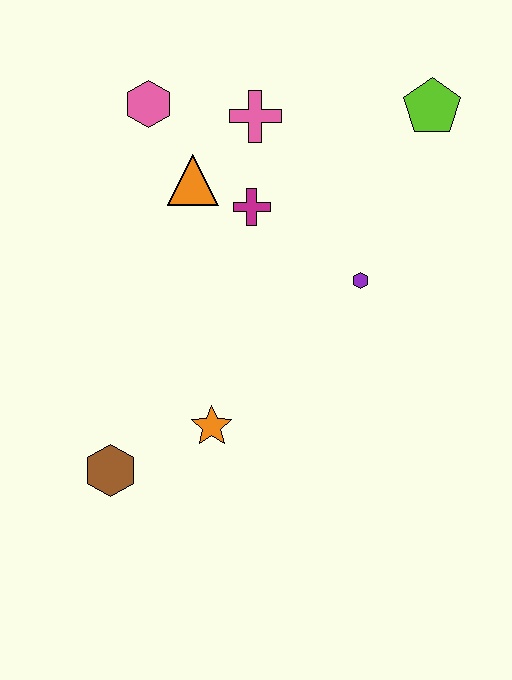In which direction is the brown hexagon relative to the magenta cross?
The brown hexagon is below the magenta cross.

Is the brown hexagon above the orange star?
No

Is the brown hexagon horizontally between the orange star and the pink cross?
No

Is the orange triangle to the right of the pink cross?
No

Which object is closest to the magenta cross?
The orange triangle is closest to the magenta cross.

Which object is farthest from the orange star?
The lime pentagon is farthest from the orange star.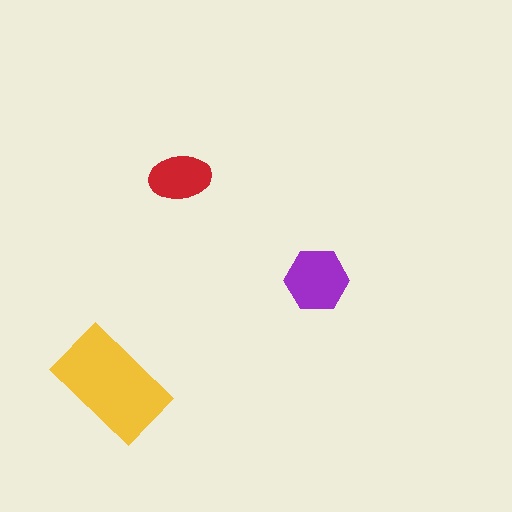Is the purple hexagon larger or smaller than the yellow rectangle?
Smaller.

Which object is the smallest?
The red ellipse.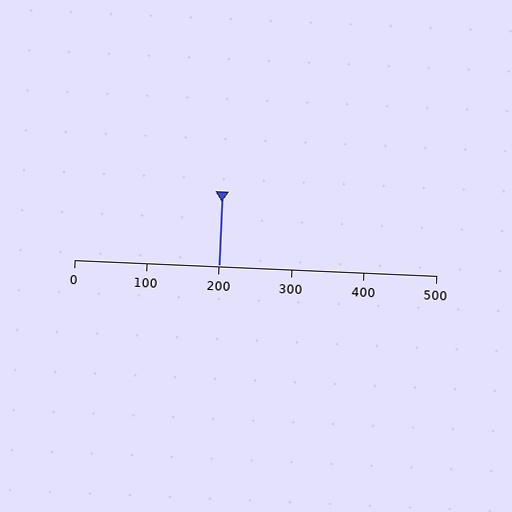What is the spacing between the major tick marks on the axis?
The major ticks are spaced 100 apart.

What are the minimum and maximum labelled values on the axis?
The axis runs from 0 to 500.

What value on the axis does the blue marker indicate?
The marker indicates approximately 200.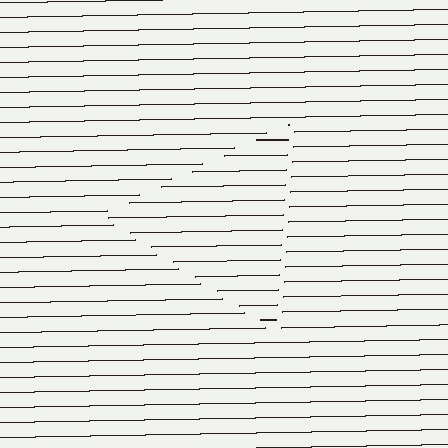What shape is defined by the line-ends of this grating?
An illusory triangle. The interior of the shape contains the same grating, shifted by half a period — the contour is defined by the phase discontinuity where line-ends from the inner and outer gratings abut.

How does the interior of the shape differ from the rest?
The interior of the shape contains the same grating, shifted by half a period — the contour is defined by the phase discontinuity where line-ends from the inner and outer gratings abut.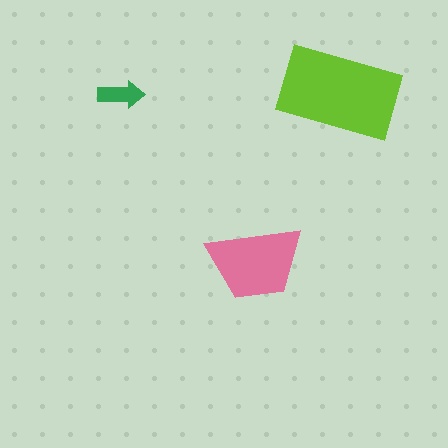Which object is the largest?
The lime rectangle.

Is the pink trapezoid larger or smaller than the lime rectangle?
Smaller.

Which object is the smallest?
The green arrow.